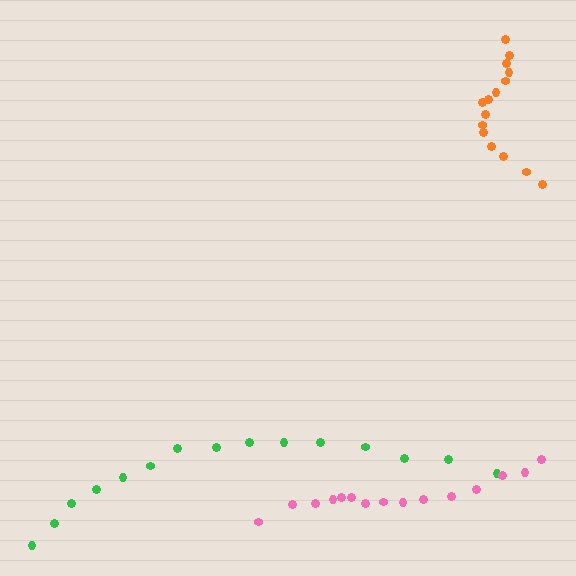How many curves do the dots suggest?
There are 3 distinct paths.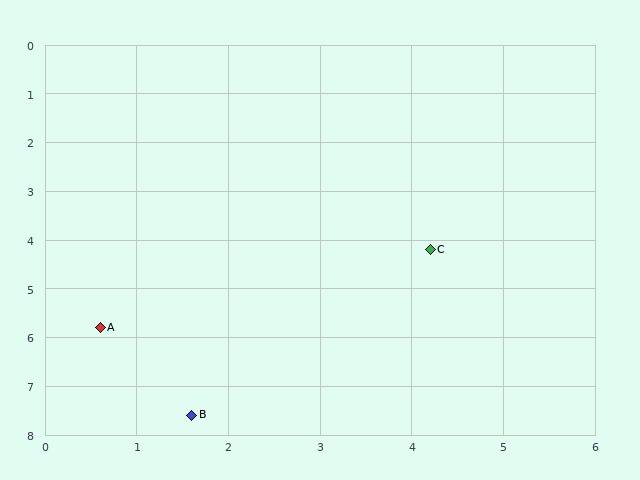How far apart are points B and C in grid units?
Points B and C are about 4.3 grid units apart.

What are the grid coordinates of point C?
Point C is at approximately (4.2, 4.2).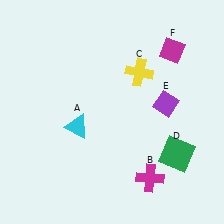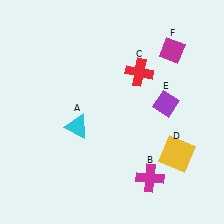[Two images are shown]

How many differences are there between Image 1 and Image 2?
There are 2 differences between the two images.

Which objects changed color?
C changed from yellow to red. D changed from green to yellow.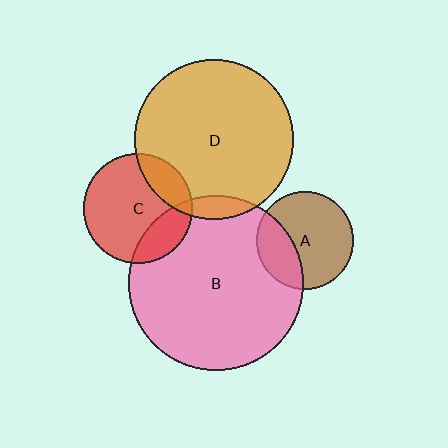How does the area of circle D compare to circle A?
Approximately 2.7 times.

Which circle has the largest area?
Circle B (pink).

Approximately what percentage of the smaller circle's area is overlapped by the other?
Approximately 5%.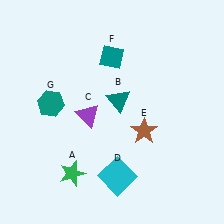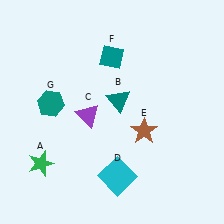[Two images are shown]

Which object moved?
The green star (A) moved left.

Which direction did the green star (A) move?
The green star (A) moved left.